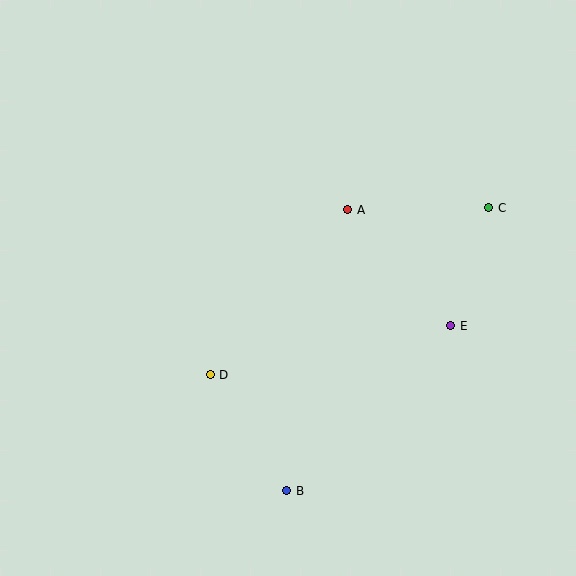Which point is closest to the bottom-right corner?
Point E is closest to the bottom-right corner.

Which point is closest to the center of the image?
Point A at (348, 210) is closest to the center.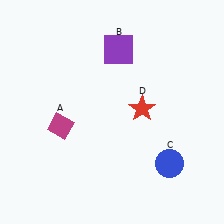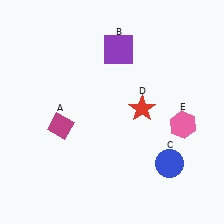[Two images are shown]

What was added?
A pink hexagon (E) was added in Image 2.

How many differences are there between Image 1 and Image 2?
There is 1 difference between the two images.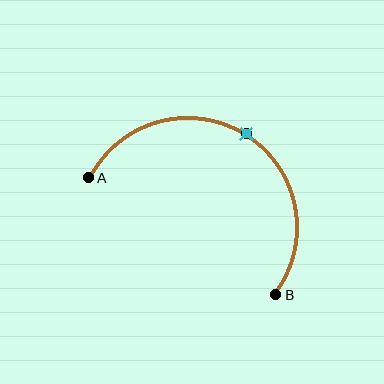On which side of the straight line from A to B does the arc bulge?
The arc bulges above the straight line connecting A and B.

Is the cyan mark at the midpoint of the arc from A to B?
Yes. The cyan mark lies on the arc at equal arc-length from both A and B — it is the arc midpoint.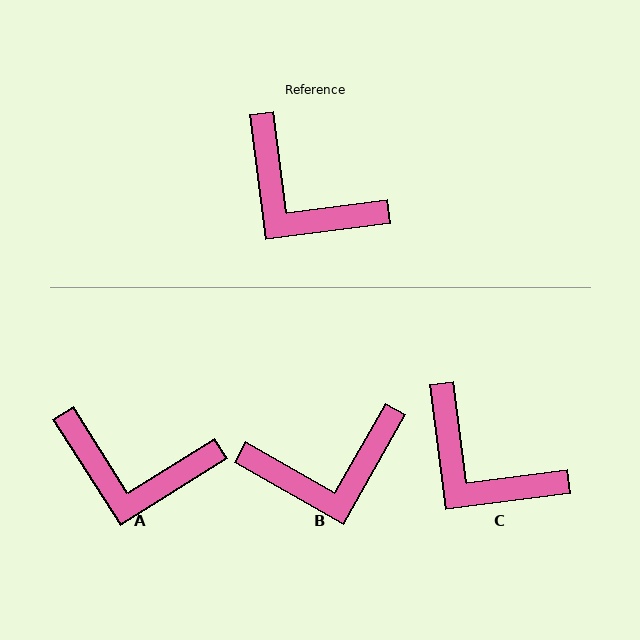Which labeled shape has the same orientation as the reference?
C.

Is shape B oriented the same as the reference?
No, it is off by about 53 degrees.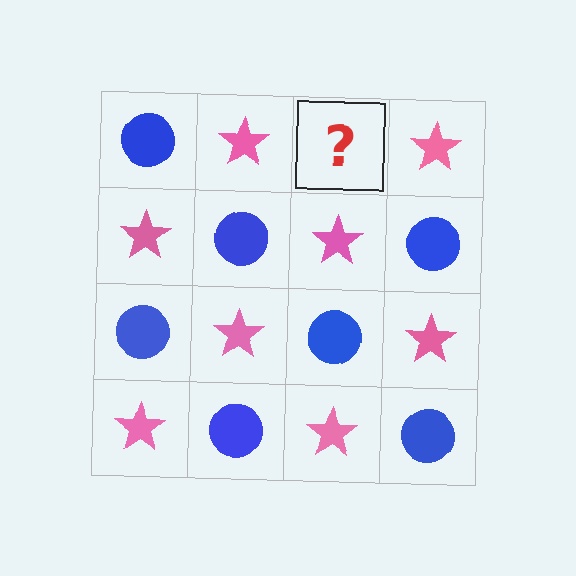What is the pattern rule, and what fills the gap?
The rule is that it alternates blue circle and pink star in a checkerboard pattern. The gap should be filled with a blue circle.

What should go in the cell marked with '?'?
The missing cell should contain a blue circle.